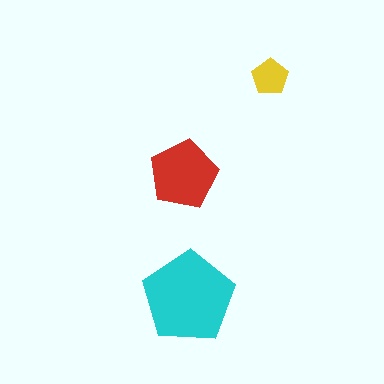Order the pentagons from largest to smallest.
the cyan one, the red one, the yellow one.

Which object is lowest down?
The cyan pentagon is bottommost.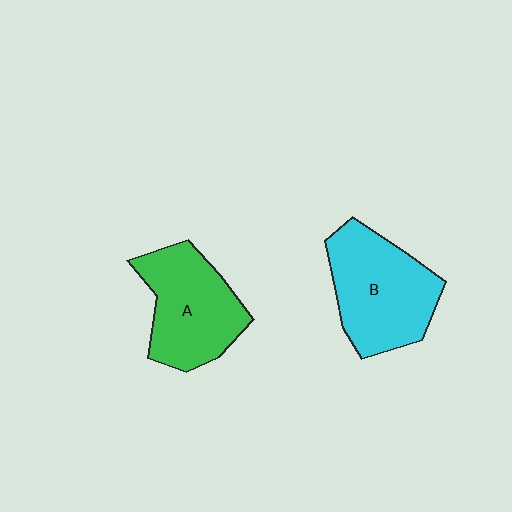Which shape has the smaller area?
Shape A (green).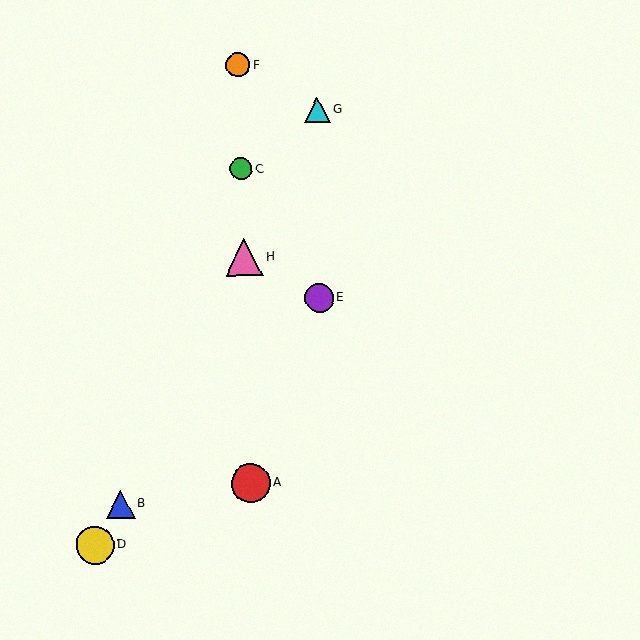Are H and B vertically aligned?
No, H is at x≈244 and B is at x≈121.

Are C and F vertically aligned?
Yes, both are at x≈241.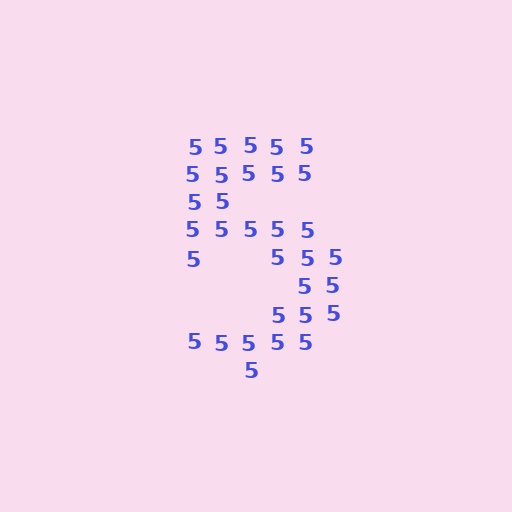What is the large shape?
The large shape is the digit 5.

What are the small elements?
The small elements are digit 5's.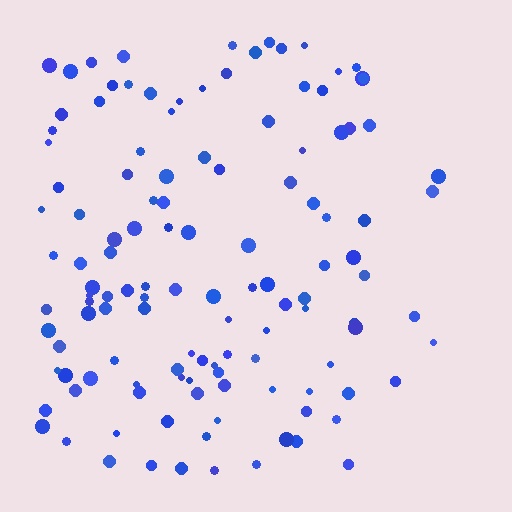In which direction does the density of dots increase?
From right to left, with the left side densest.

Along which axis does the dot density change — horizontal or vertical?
Horizontal.